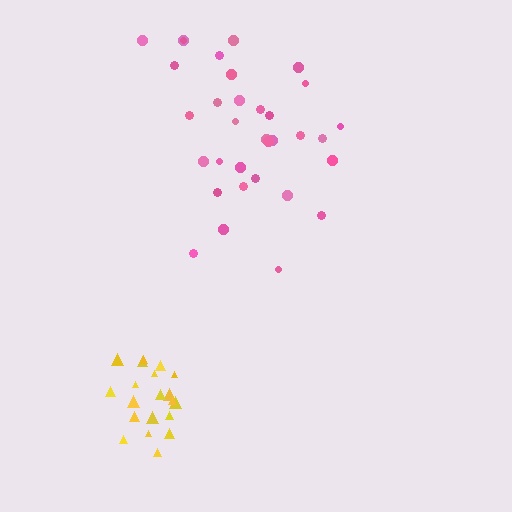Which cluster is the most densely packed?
Yellow.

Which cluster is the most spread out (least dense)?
Pink.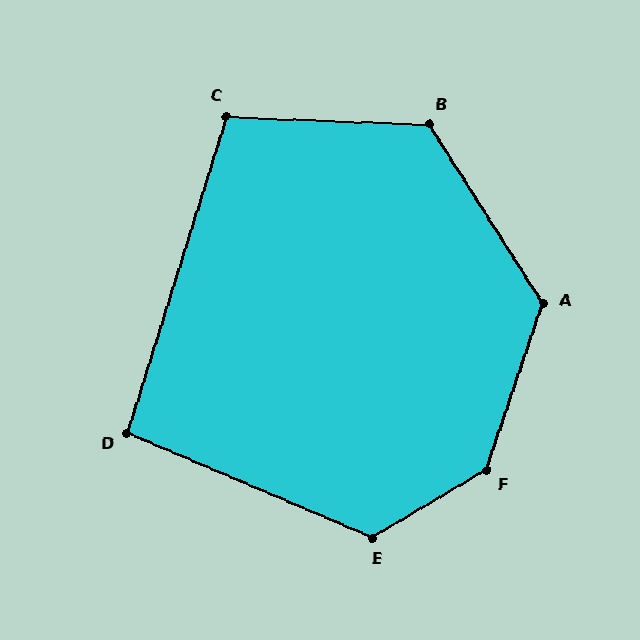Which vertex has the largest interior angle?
F, at approximately 139 degrees.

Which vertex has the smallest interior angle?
D, at approximately 96 degrees.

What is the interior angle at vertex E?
Approximately 126 degrees (obtuse).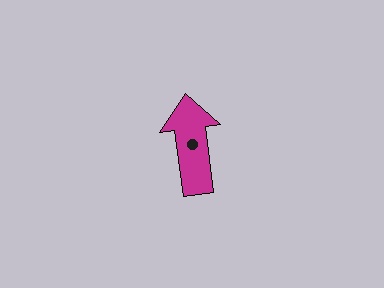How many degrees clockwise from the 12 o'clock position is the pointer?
Approximately 353 degrees.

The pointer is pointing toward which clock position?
Roughly 12 o'clock.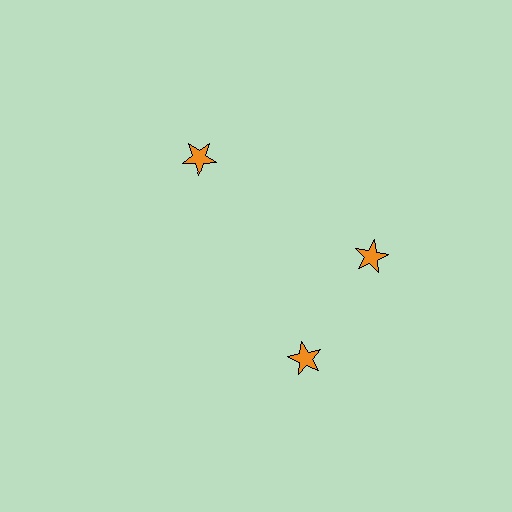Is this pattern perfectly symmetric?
No. The 3 orange stars are arranged in a ring, but one element near the 7 o'clock position is rotated out of alignment along the ring, breaking the 3-fold rotational symmetry.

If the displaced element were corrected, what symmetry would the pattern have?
It would have 3-fold rotational symmetry — the pattern would map onto itself every 120 degrees.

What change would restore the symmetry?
The symmetry would be restored by rotating it back into even spacing with its neighbors so that all 3 stars sit at equal angles and equal distance from the center.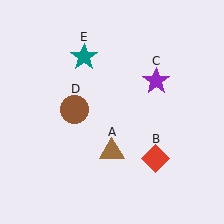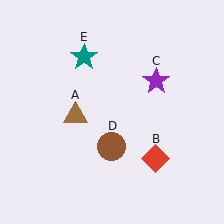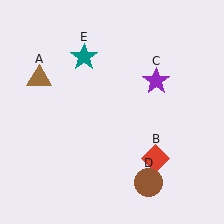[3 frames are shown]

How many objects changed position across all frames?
2 objects changed position: brown triangle (object A), brown circle (object D).